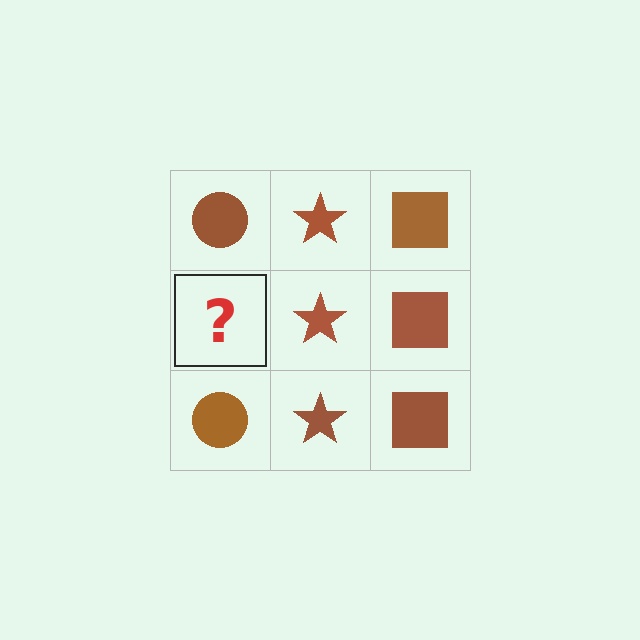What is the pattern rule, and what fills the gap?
The rule is that each column has a consistent shape. The gap should be filled with a brown circle.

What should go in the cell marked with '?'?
The missing cell should contain a brown circle.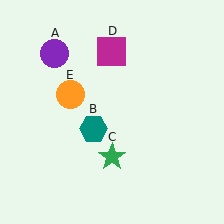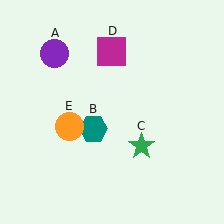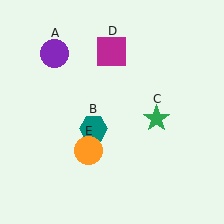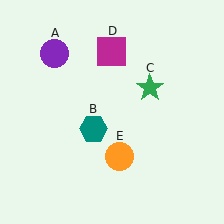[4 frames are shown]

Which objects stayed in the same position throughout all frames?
Purple circle (object A) and teal hexagon (object B) and magenta square (object D) remained stationary.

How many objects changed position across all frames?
2 objects changed position: green star (object C), orange circle (object E).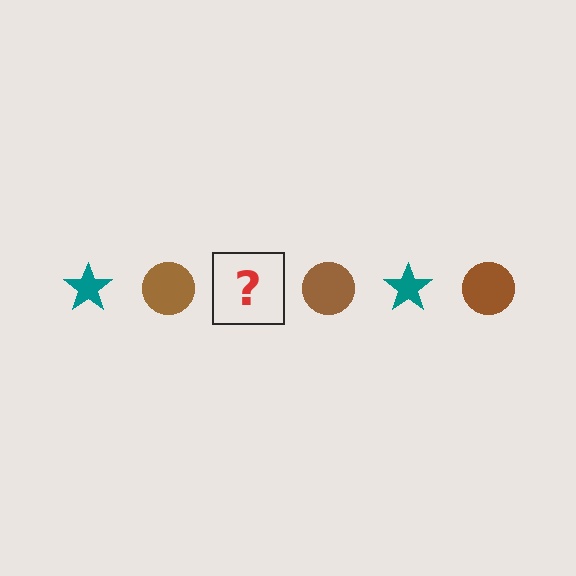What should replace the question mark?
The question mark should be replaced with a teal star.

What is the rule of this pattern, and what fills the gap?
The rule is that the pattern alternates between teal star and brown circle. The gap should be filled with a teal star.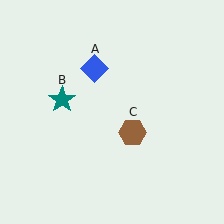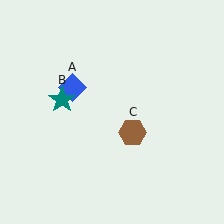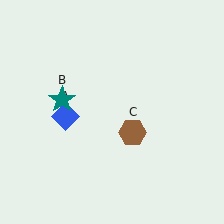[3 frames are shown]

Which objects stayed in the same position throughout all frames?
Teal star (object B) and brown hexagon (object C) remained stationary.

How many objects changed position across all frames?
1 object changed position: blue diamond (object A).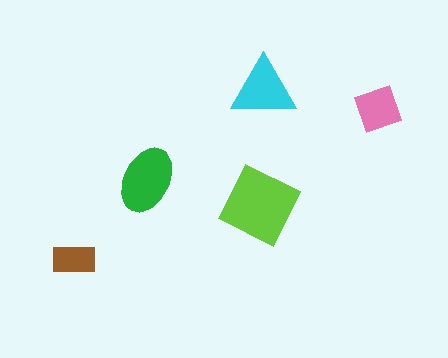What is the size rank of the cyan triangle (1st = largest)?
3rd.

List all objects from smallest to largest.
The brown rectangle, the pink square, the cyan triangle, the green ellipse, the lime diamond.